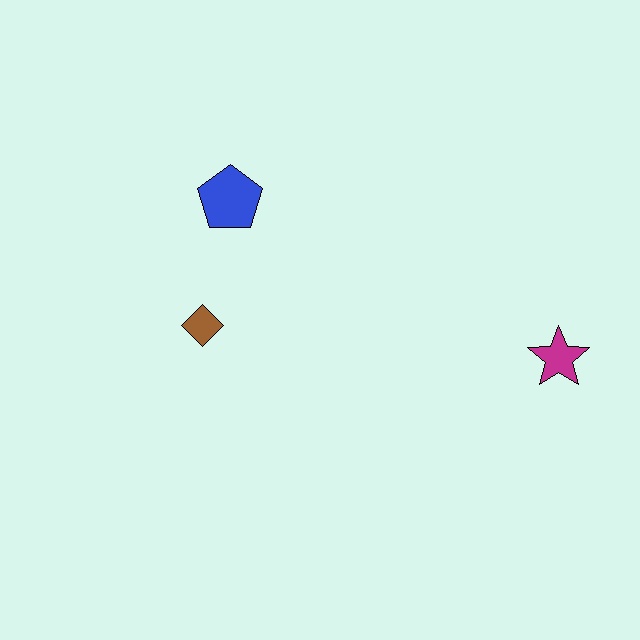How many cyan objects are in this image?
There are no cyan objects.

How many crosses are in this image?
There are no crosses.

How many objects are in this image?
There are 3 objects.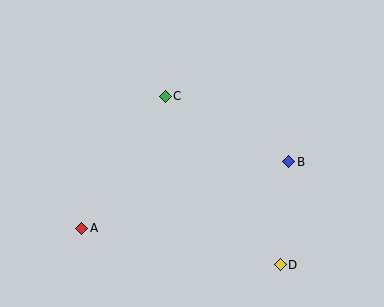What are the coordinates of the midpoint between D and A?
The midpoint between D and A is at (181, 246).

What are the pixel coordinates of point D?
Point D is at (280, 265).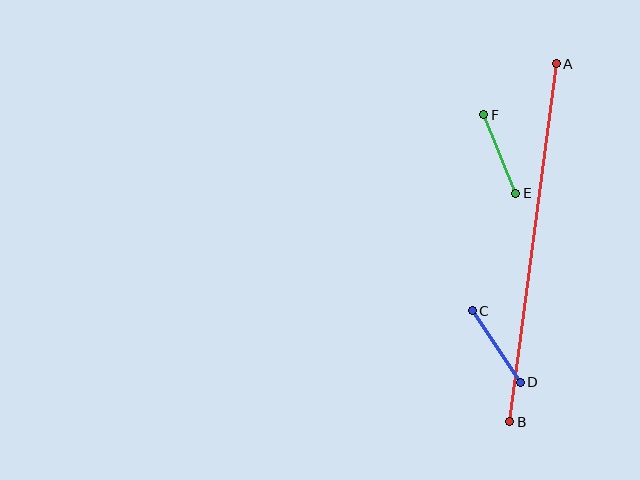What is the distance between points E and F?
The distance is approximately 85 pixels.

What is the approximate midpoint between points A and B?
The midpoint is at approximately (533, 243) pixels.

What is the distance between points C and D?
The distance is approximately 86 pixels.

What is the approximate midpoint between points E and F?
The midpoint is at approximately (500, 154) pixels.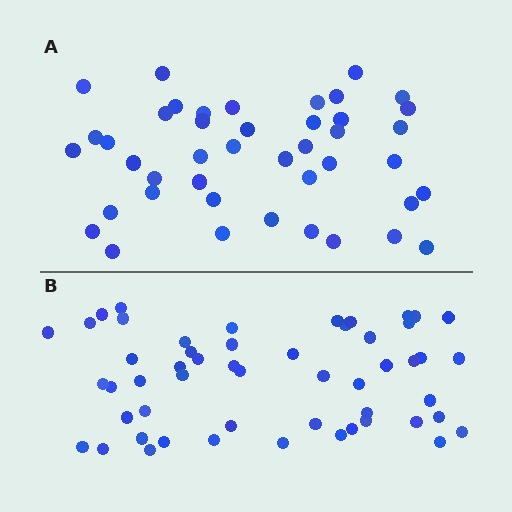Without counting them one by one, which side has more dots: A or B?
Region B (the bottom region) has more dots.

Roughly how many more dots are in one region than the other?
Region B has roughly 10 or so more dots than region A.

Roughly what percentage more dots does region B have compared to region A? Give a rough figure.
About 25% more.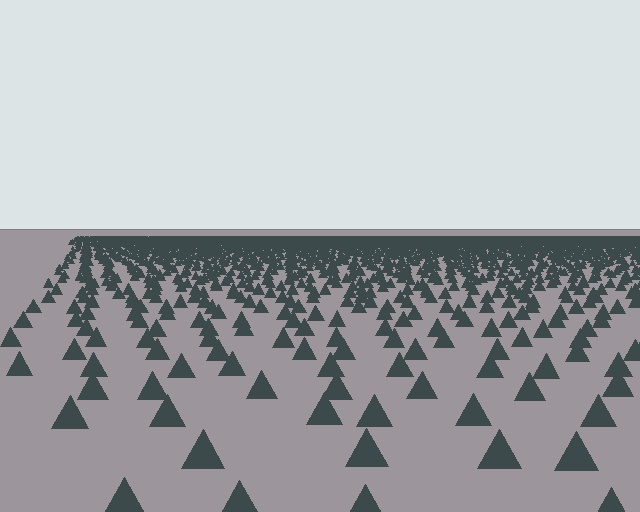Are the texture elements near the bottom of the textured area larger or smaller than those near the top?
Larger. Near the bottom, elements are closer to the viewer and appear at a bigger on-screen size.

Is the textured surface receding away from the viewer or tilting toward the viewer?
The surface is receding away from the viewer. Texture elements get smaller and denser toward the top.